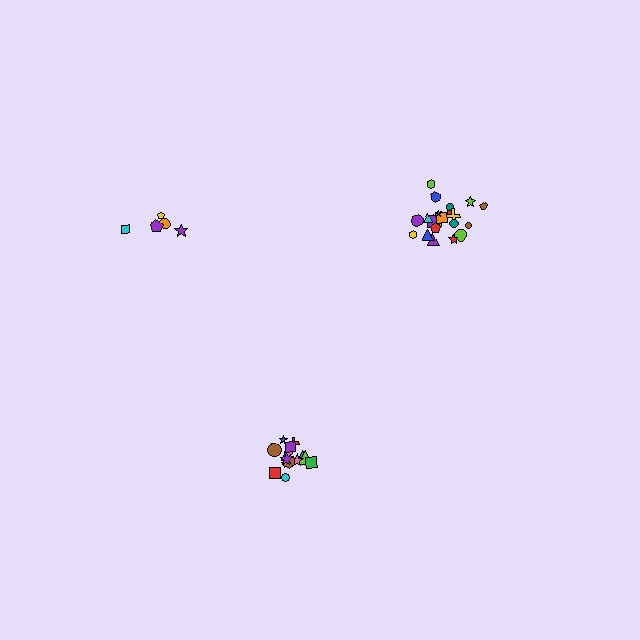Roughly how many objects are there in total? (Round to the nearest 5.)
Roughly 40 objects in total.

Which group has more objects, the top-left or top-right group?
The top-right group.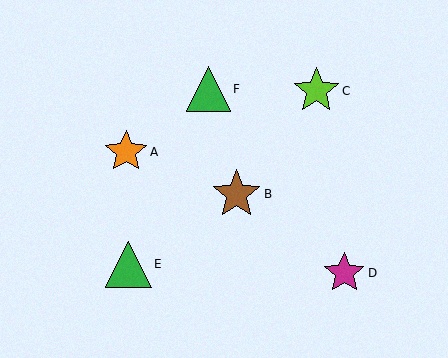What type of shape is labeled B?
Shape B is a brown star.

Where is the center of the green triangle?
The center of the green triangle is at (129, 264).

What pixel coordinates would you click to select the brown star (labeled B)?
Click at (237, 194) to select the brown star B.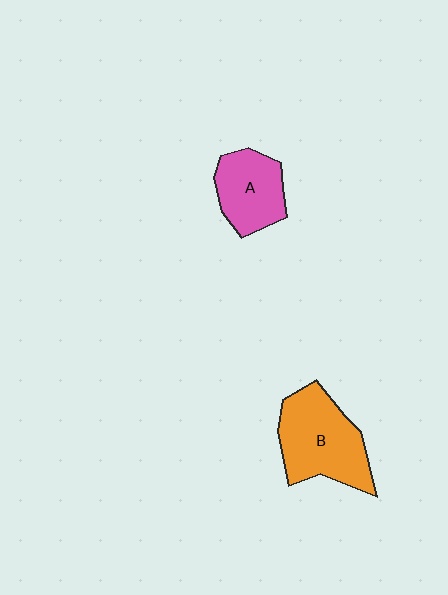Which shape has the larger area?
Shape B (orange).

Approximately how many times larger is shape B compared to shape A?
Approximately 1.5 times.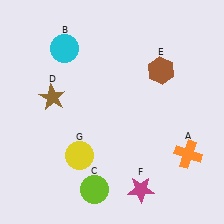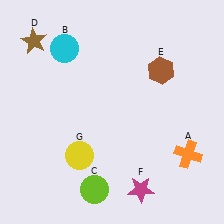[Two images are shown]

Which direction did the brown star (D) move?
The brown star (D) moved up.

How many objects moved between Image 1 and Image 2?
1 object moved between the two images.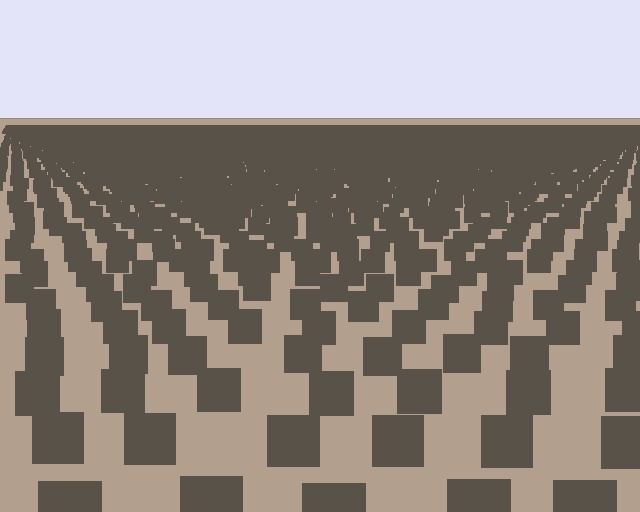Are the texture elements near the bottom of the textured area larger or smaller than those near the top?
Larger. Near the bottom, elements are closer to the viewer and appear at a bigger on-screen size.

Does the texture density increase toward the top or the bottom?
Density increases toward the top.